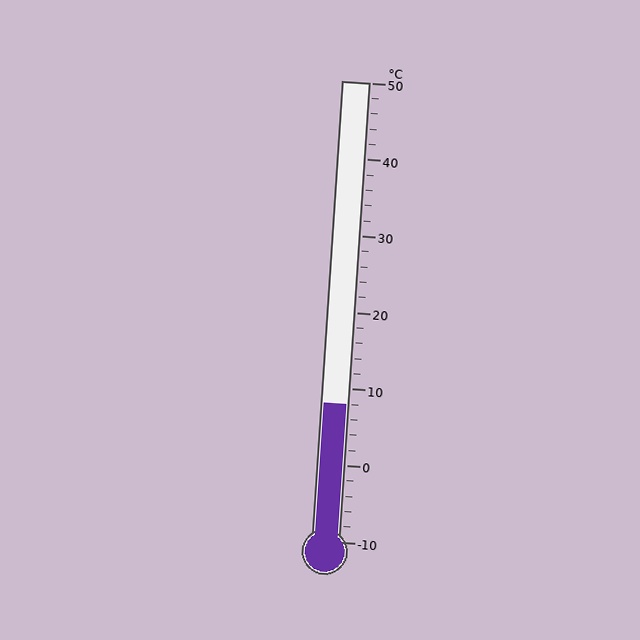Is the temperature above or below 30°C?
The temperature is below 30°C.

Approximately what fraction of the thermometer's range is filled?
The thermometer is filled to approximately 30% of its range.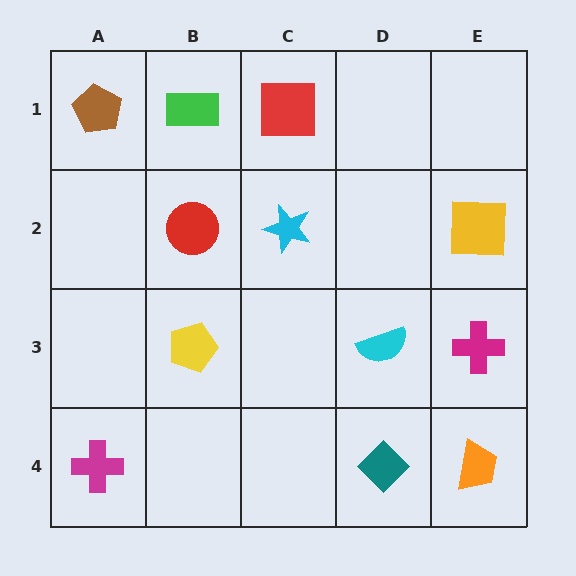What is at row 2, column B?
A red circle.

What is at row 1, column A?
A brown pentagon.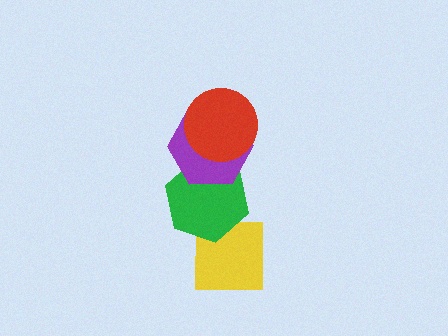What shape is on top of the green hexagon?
The purple hexagon is on top of the green hexagon.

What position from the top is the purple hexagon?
The purple hexagon is 2nd from the top.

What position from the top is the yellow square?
The yellow square is 4th from the top.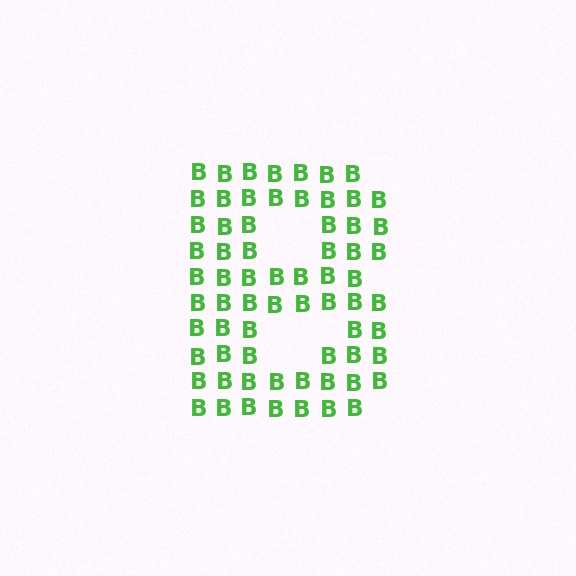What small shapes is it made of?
It is made of small letter B's.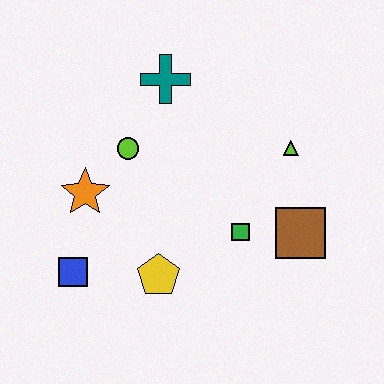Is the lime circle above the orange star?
Yes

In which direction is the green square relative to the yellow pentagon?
The green square is to the right of the yellow pentagon.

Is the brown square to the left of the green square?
No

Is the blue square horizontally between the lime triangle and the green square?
No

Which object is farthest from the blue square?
The lime triangle is farthest from the blue square.